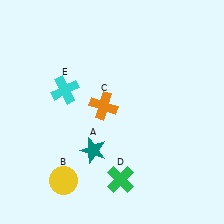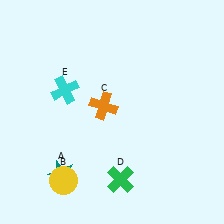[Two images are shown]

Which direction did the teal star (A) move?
The teal star (A) moved left.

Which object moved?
The teal star (A) moved left.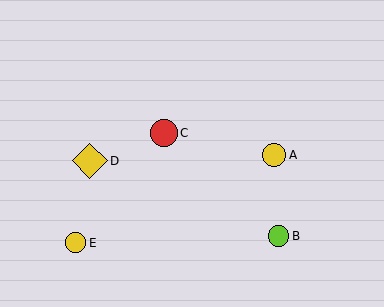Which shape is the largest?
The yellow diamond (labeled D) is the largest.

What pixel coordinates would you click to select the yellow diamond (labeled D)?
Click at (90, 161) to select the yellow diamond D.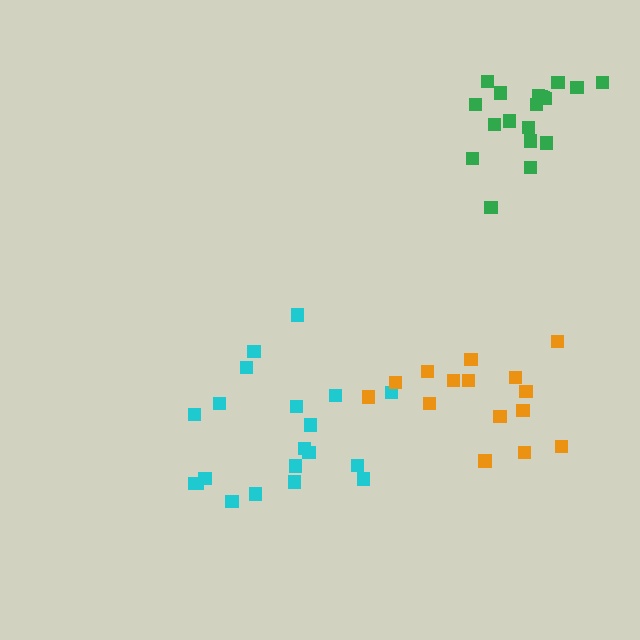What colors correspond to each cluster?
The clusters are colored: cyan, orange, green.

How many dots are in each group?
Group 1: 20 dots, Group 2: 15 dots, Group 3: 19 dots (54 total).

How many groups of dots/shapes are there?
There are 3 groups.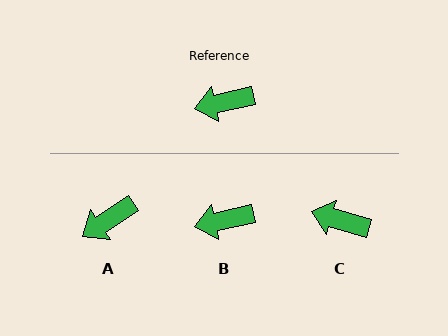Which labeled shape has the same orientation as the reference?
B.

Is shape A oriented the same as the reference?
No, it is off by about 22 degrees.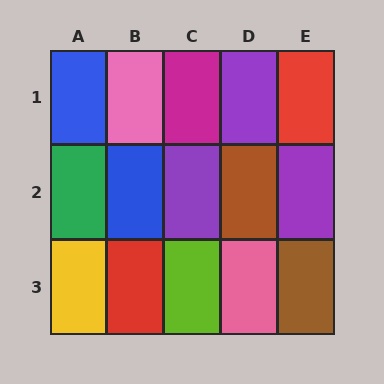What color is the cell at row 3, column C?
Lime.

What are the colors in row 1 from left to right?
Blue, pink, magenta, purple, red.